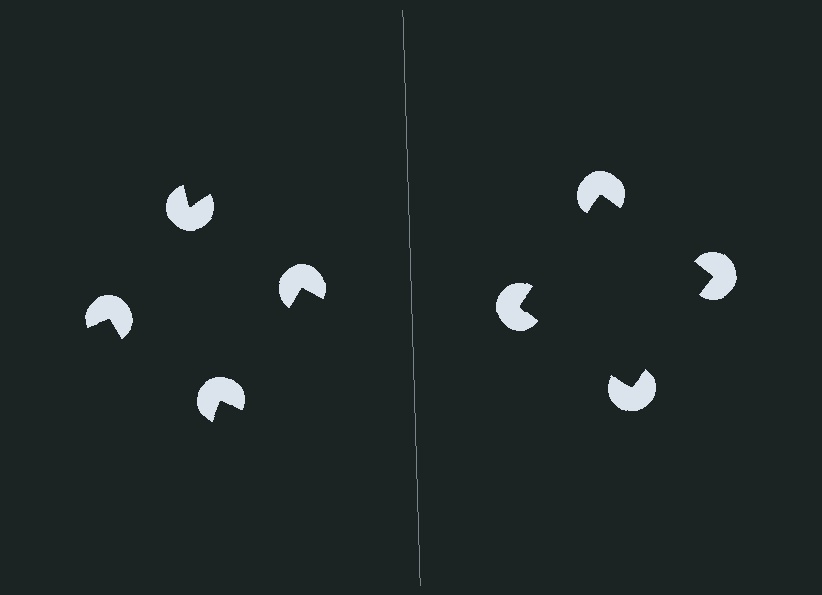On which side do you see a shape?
An illusory square appears on the right side. On the left side the wedge cuts are rotated, so no coherent shape forms.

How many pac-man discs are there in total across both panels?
8 — 4 on each side.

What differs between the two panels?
The pac-man discs are positioned identically on both sides; only the wedge orientations differ. On the right they align to a square; on the left they are misaligned.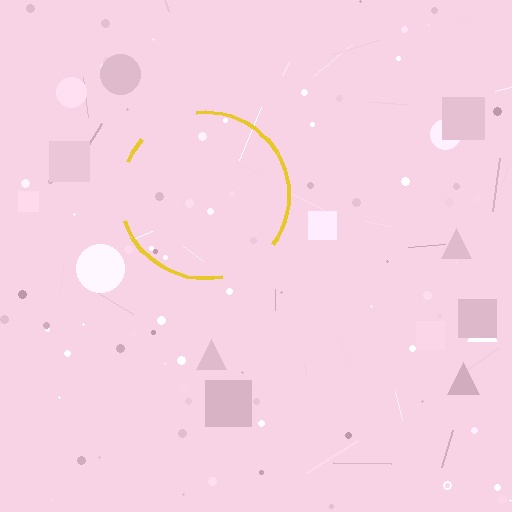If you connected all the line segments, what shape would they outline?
They would outline a circle.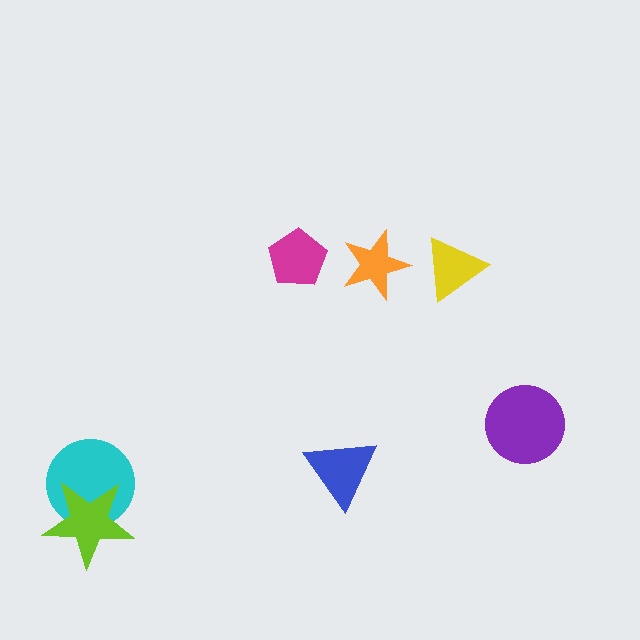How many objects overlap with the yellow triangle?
0 objects overlap with the yellow triangle.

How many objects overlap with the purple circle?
0 objects overlap with the purple circle.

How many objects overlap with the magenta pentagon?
0 objects overlap with the magenta pentagon.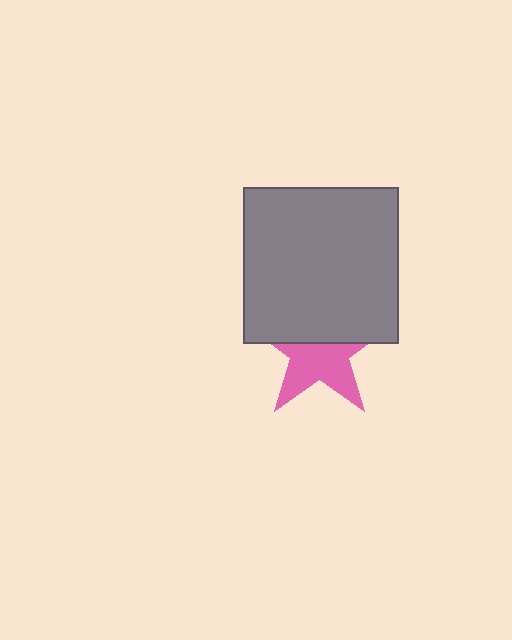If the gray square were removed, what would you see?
You would see the complete pink star.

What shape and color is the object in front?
The object in front is a gray square.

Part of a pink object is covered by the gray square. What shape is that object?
It is a star.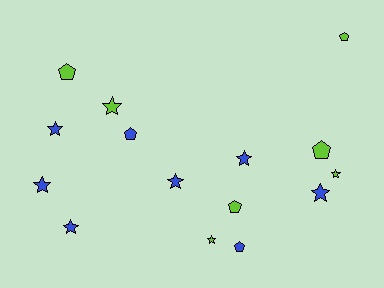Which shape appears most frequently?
Star, with 9 objects.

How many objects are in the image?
There are 15 objects.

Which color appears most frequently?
Blue, with 8 objects.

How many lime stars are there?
There are 3 lime stars.